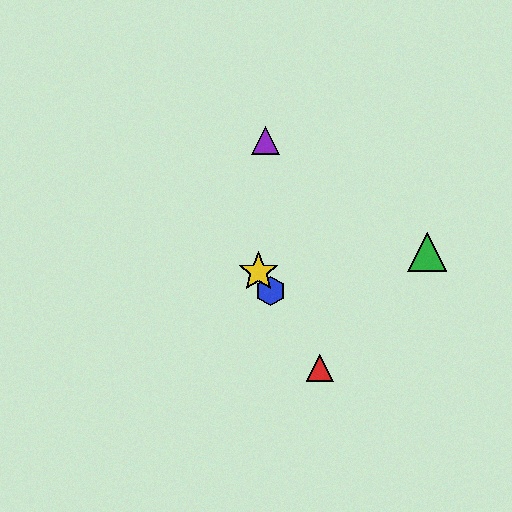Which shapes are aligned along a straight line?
The red triangle, the blue hexagon, the yellow star are aligned along a straight line.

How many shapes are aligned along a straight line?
3 shapes (the red triangle, the blue hexagon, the yellow star) are aligned along a straight line.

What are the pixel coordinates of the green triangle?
The green triangle is at (427, 252).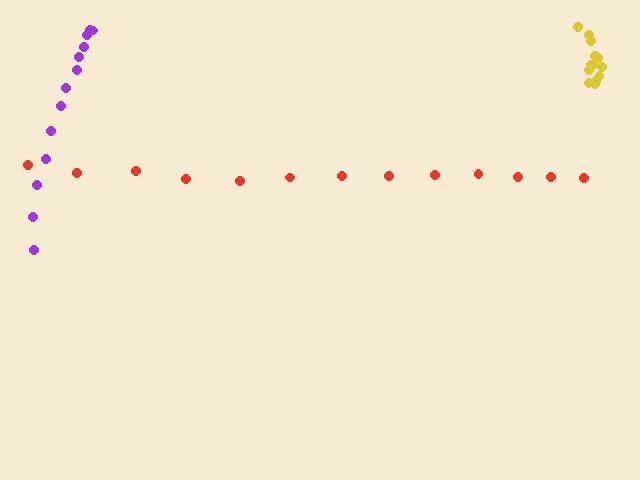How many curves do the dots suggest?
There are 3 distinct paths.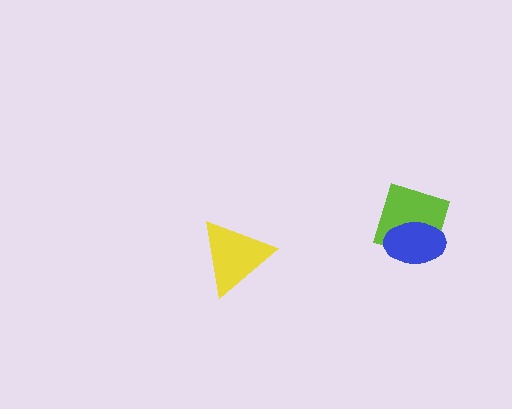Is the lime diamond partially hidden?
Yes, it is partially covered by another shape.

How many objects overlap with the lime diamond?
1 object overlaps with the lime diamond.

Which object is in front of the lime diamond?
The blue ellipse is in front of the lime diamond.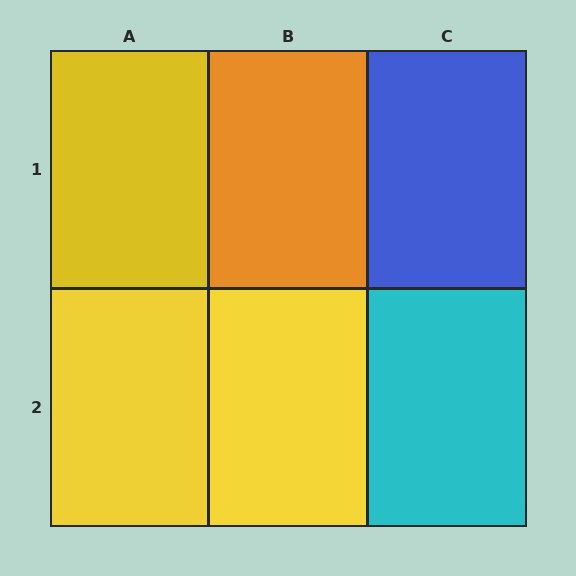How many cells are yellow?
3 cells are yellow.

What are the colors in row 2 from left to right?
Yellow, yellow, cyan.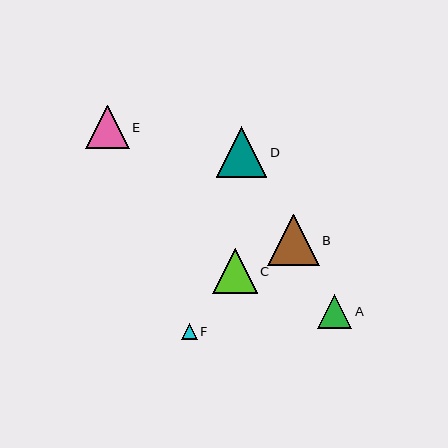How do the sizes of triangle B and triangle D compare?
Triangle B and triangle D are approximately the same size.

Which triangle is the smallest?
Triangle F is the smallest with a size of approximately 15 pixels.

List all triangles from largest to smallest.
From largest to smallest: B, D, C, E, A, F.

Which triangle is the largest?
Triangle B is the largest with a size of approximately 52 pixels.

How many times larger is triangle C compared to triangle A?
Triangle C is approximately 1.3 times the size of triangle A.